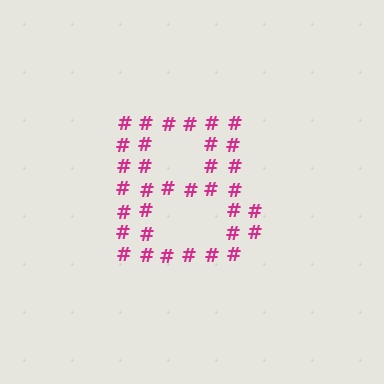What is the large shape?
The large shape is the letter B.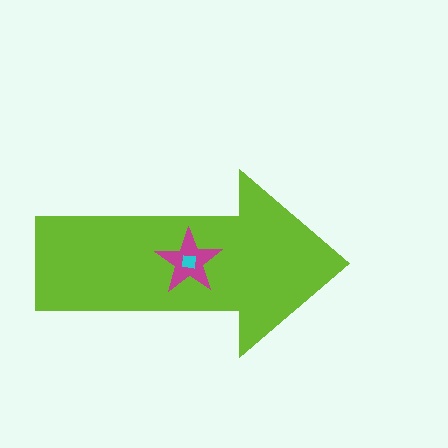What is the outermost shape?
The lime arrow.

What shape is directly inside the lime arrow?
The magenta star.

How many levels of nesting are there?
3.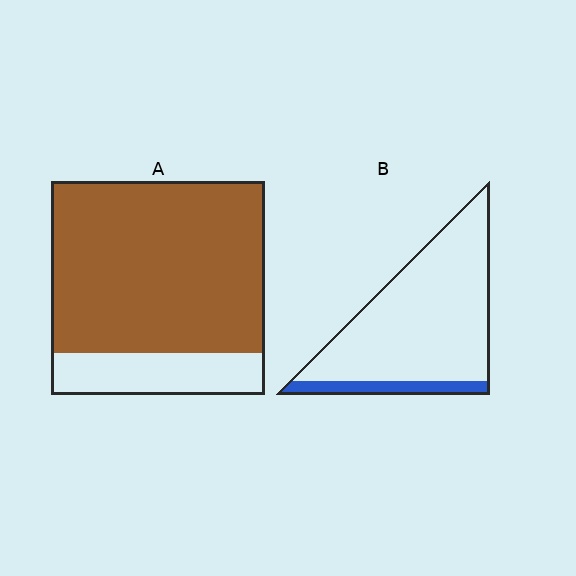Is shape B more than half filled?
No.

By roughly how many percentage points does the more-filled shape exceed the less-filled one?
By roughly 70 percentage points (A over B).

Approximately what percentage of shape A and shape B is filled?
A is approximately 80% and B is approximately 15%.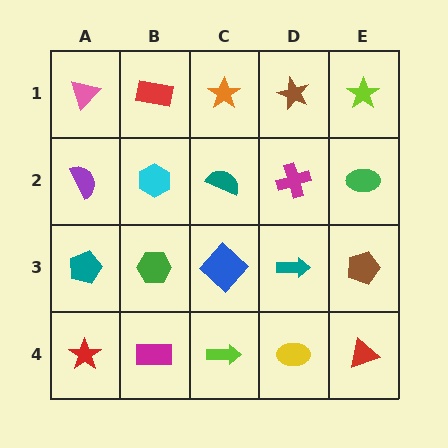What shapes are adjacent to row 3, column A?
A purple semicircle (row 2, column A), a red star (row 4, column A), a green hexagon (row 3, column B).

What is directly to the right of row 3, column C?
A teal arrow.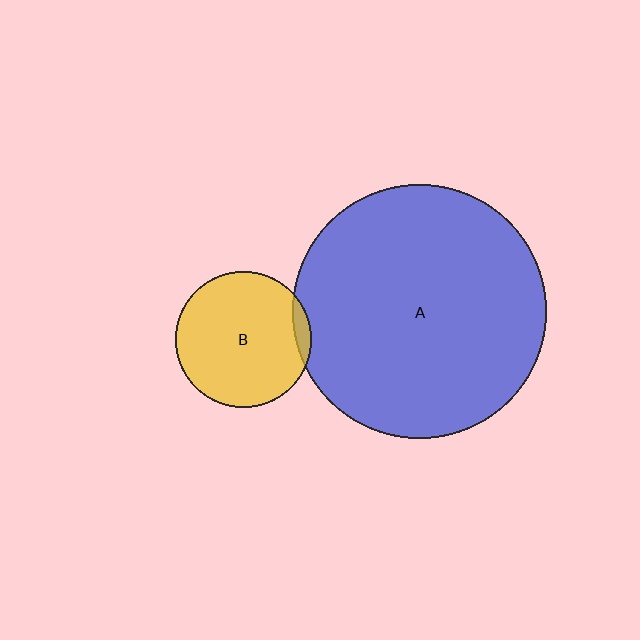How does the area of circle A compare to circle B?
Approximately 3.5 times.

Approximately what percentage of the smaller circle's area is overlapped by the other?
Approximately 5%.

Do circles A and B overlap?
Yes.